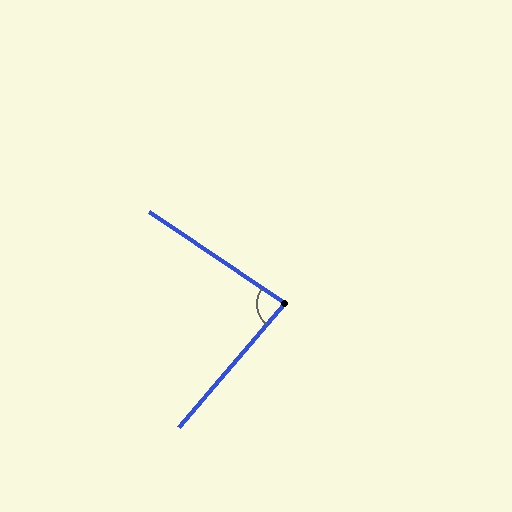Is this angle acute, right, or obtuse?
It is acute.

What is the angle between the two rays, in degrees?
Approximately 84 degrees.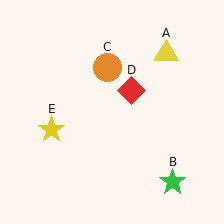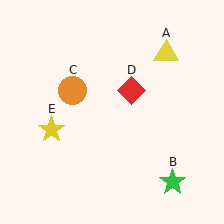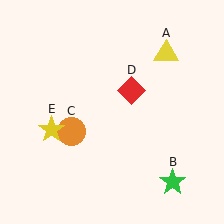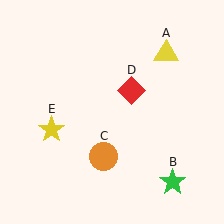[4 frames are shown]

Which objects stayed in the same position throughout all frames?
Yellow triangle (object A) and green star (object B) and red diamond (object D) and yellow star (object E) remained stationary.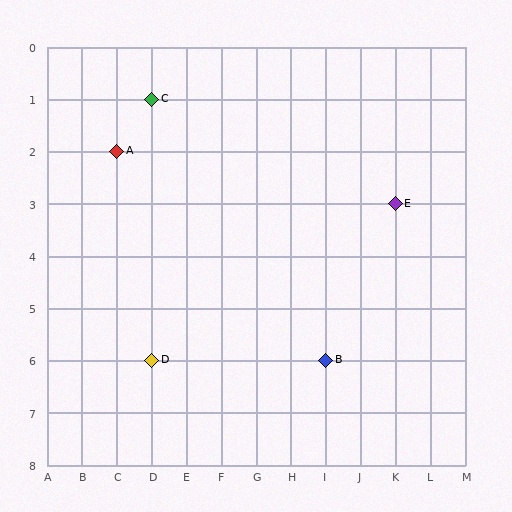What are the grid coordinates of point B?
Point B is at grid coordinates (I, 6).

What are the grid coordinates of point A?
Point A is at grid coordinates (C, 2).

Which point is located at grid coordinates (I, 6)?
Point B is at (I, 6).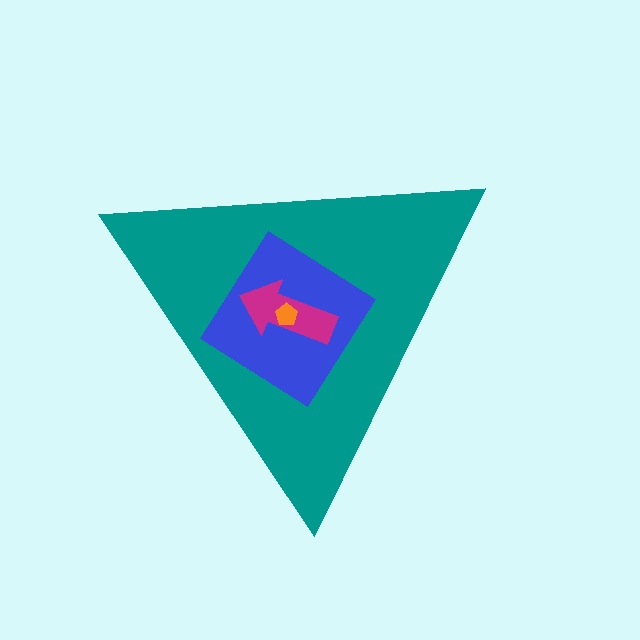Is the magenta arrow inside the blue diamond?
Yes.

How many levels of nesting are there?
4.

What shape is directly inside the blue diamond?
The magenta arrow.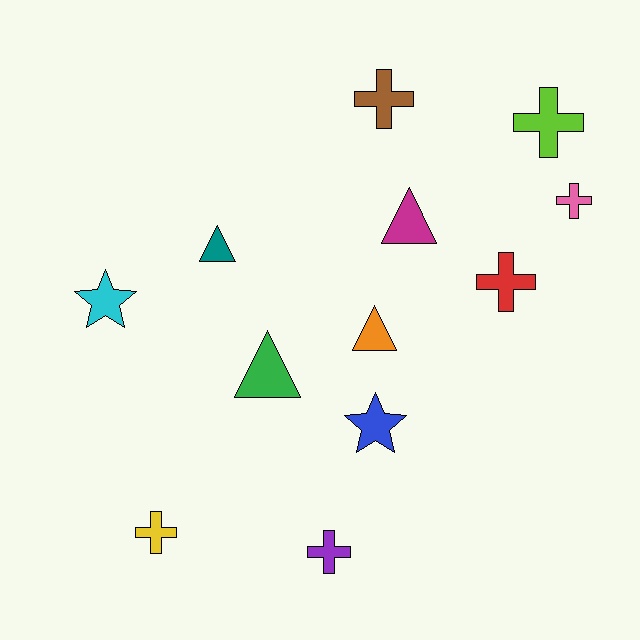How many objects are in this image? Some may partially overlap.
There are 12 objects.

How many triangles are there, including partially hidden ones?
There are 4 triangles.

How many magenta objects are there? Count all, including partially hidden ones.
There is 1 magenta object.